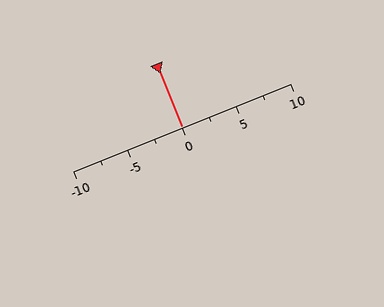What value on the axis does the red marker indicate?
The marker indicates approximately 0.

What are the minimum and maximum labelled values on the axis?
The axis runs from -10 to 10.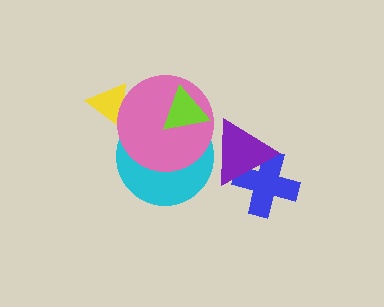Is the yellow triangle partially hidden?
Yes, it is partially covered by another shape.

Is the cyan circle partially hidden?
Yes, it is partially covered by another shape.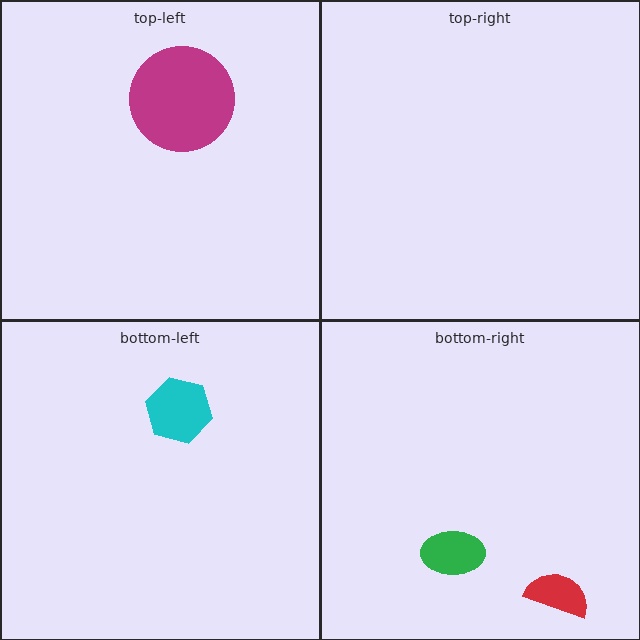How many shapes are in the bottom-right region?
2.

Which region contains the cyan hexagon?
The bottom-left region.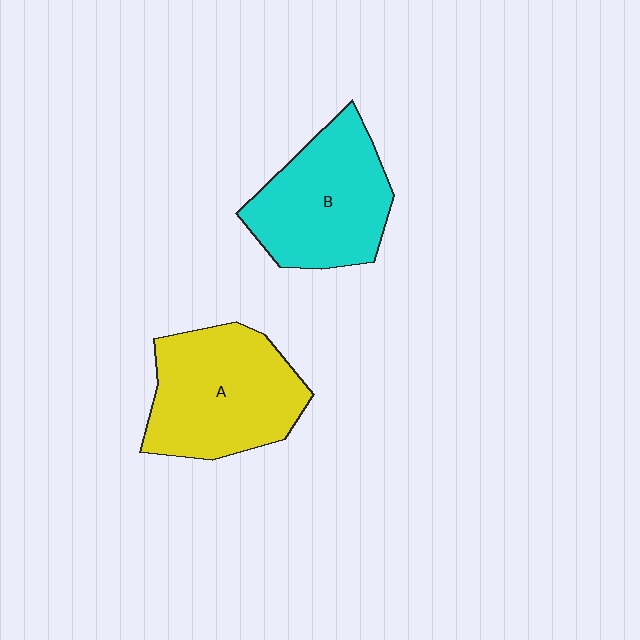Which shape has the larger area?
Shape A (yellow).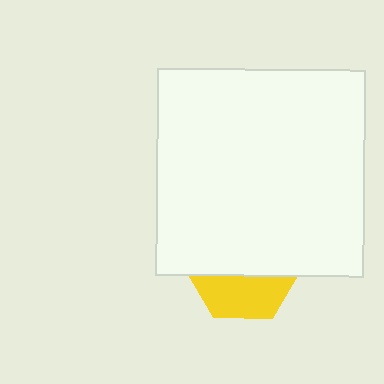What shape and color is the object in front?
The object in front is a white square.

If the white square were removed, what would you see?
You would see the complete yellow hexagon.